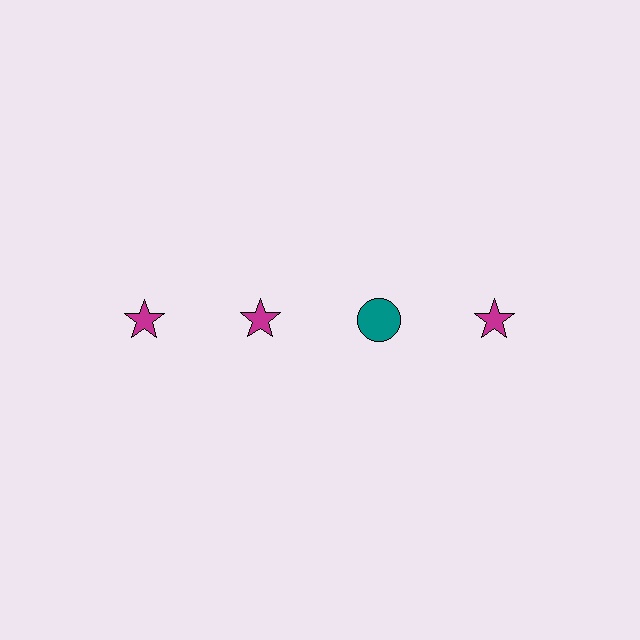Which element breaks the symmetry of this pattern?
The teal circle in the top row, center column breaks the symmetry. All other shapes are magenta stars.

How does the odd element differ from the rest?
It differs in both color (teal instead of magenta) and shape (circle instead of star).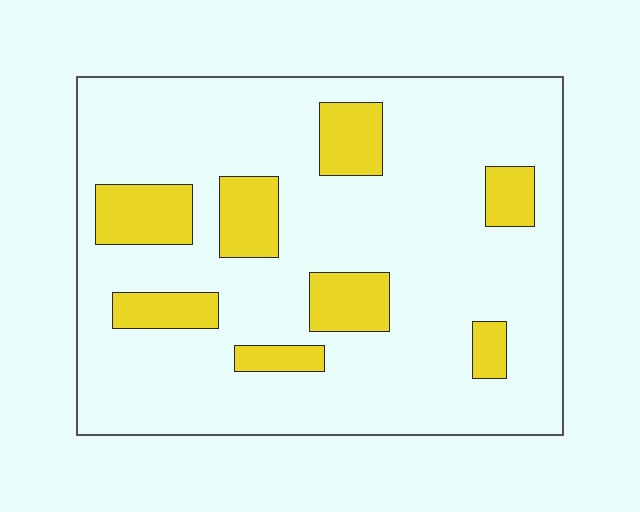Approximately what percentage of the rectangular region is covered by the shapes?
Approximately 20%.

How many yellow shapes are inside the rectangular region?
8.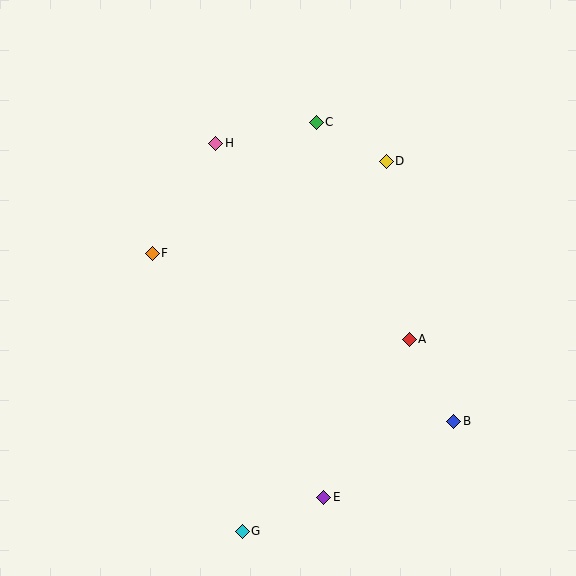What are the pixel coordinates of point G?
Point G is at (242, 531).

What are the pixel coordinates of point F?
Point F is at (152, 253).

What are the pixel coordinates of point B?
Point B is at (454, 421).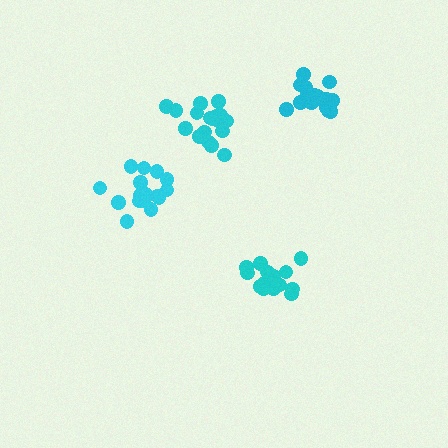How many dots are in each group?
Group 1: 15 dots, Group 2: 18 dots, Group 3: 18 dots, Group 4: 17 dots (68 total).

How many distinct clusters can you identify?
There are 4 distinct clusters.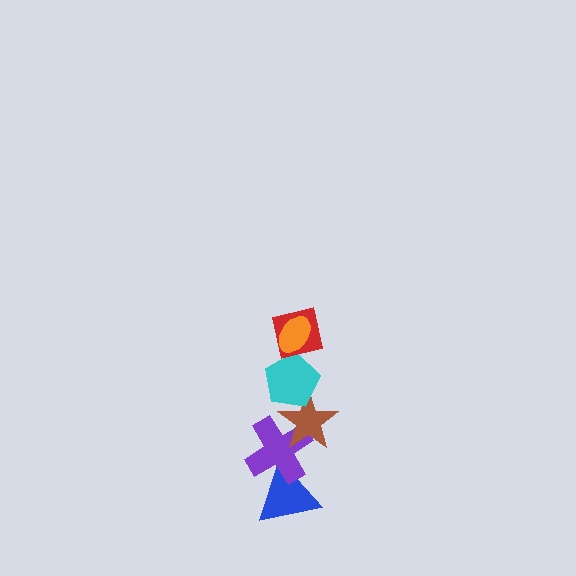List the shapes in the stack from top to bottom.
From top to bottom: the orange ellipse, the red square, the cyan pentagon, the brown star, the purple cross, the blue triangle.